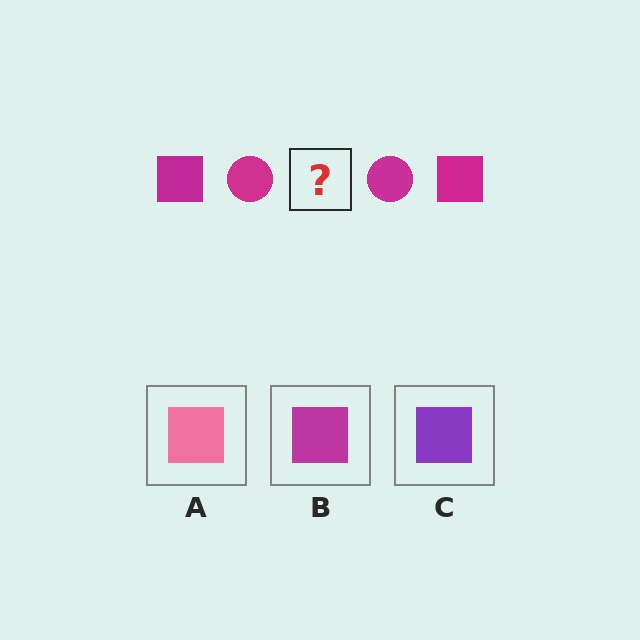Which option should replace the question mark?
Option B.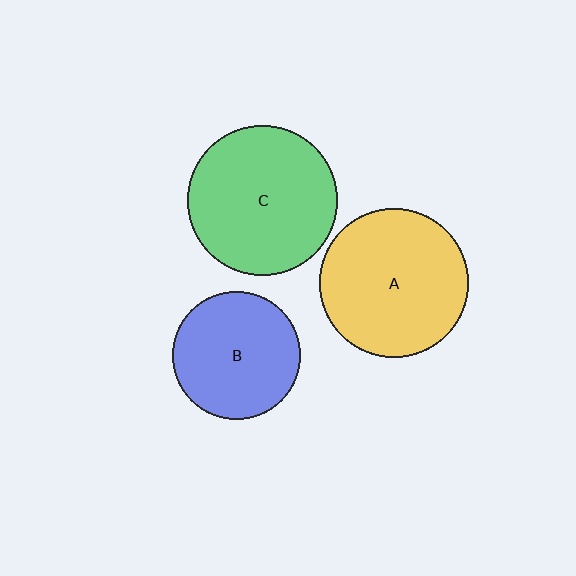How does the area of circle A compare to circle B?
Approximately 1.3 times.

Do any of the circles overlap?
No, none of the circles overlap.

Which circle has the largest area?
Circle C (green).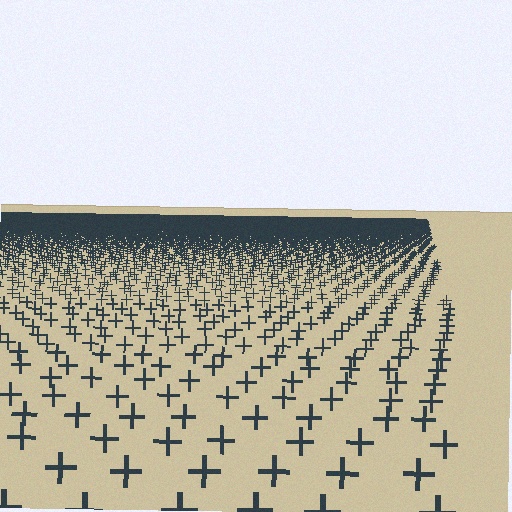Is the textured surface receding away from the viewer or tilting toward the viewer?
The surface is receding away from the viewer. Texture elements get smaller and denser toward the top.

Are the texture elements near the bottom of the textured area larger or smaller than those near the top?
Larger. Near the bottom, elements are closer to the viewer and appear at a bigger on-screen size.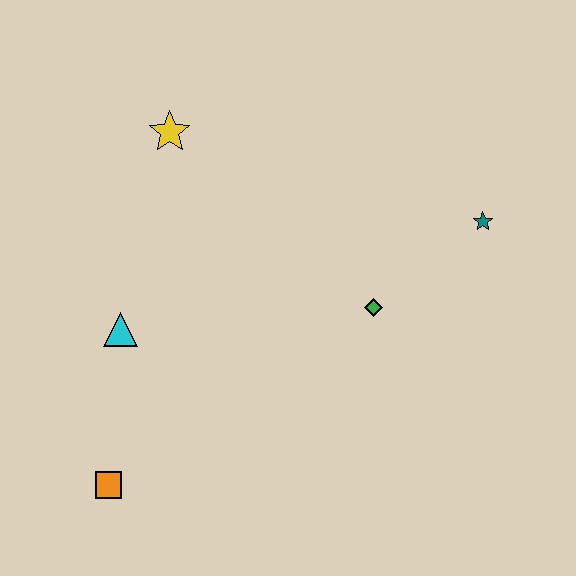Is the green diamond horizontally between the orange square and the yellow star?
No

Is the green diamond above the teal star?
No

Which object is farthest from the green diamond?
The orange square is farthest from the green diamond.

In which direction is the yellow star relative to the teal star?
The yellow star is to the left of the teal star.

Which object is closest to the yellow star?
The cyan triangle is closest to the yellow star.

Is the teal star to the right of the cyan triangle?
Yes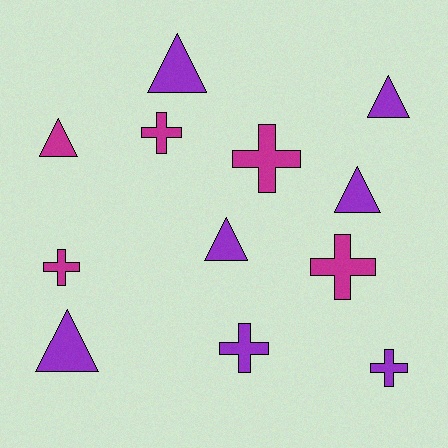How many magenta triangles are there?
There is 1 magenta triangle.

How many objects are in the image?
There are 12 objects.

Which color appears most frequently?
Purple, with 7 objects.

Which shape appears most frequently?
Cross, with 6 objects.